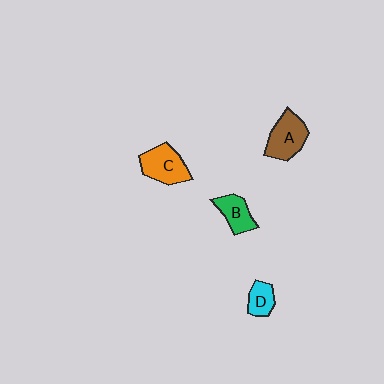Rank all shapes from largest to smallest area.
From largest to smallest: C (orange), A (brown), B (green), D (cyan).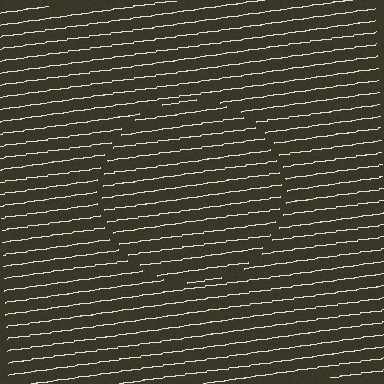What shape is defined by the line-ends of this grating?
An illusory circle. The interior of the shape contains the same grating, shifted by half a period — the contour is defined by the phase discontinuity where line-ends from the inner and outer gratings abut.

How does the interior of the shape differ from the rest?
The interior of the shape contains the same grating, shifted by half a period — the contour is defined by the phase discontinuity where line-ends from the inner and outer gratings abut.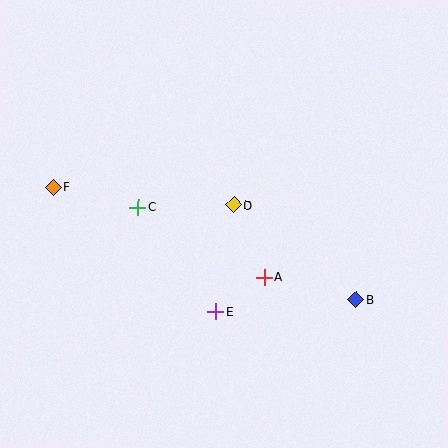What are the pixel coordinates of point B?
Point B is at (356, 300).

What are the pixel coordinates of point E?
Point E is at (216, 312).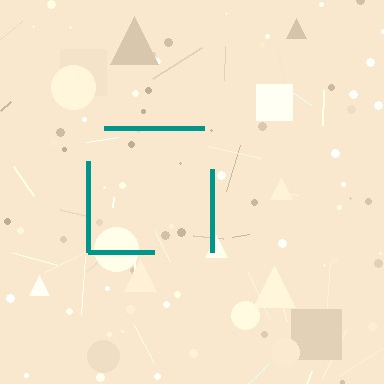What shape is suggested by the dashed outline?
The dashed outline suggests a square.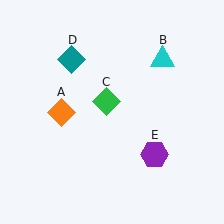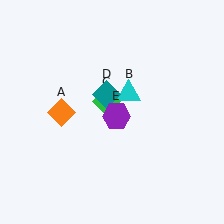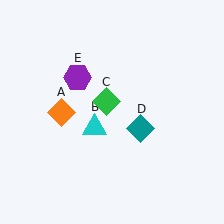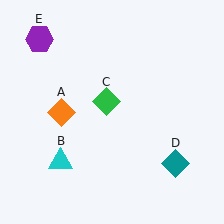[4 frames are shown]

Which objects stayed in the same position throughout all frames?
Orange diamond (object A) and green diamond (object C) remained stationary.